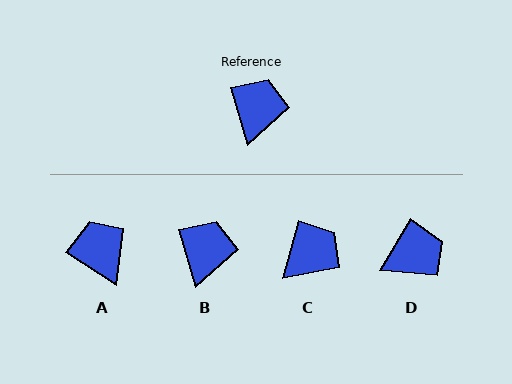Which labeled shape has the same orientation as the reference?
B.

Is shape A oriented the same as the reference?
No, it is off by about 41 degrees.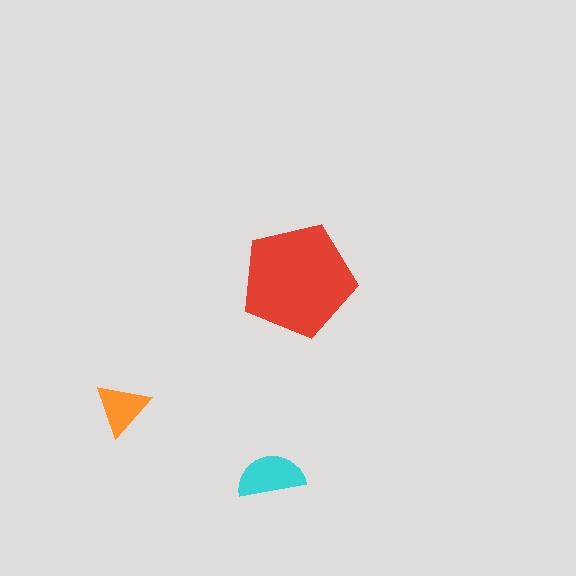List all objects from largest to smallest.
The red pentagon, the cyan semicircle, the orange triangle.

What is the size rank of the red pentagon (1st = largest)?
1st.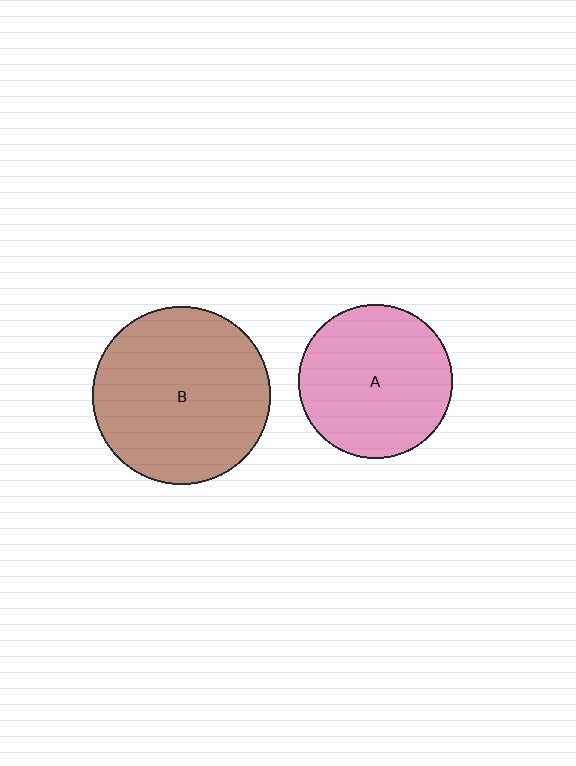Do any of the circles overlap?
No, none of the circles overlap.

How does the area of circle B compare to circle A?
Approximately 1.3 times.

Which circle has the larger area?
Circle B (brown).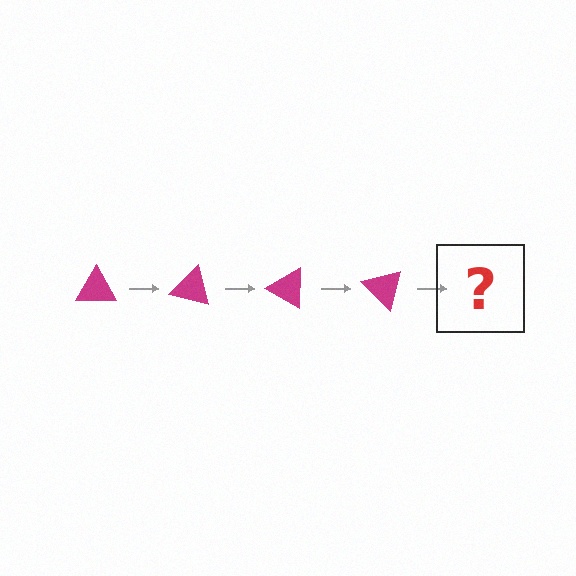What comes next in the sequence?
The next element should be a magenta triangle rotated 60 degrees.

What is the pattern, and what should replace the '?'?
The pattern is that the triangle rotates 15 degrees each step. The '?' should be a magenta triangle rotated 60 degrees.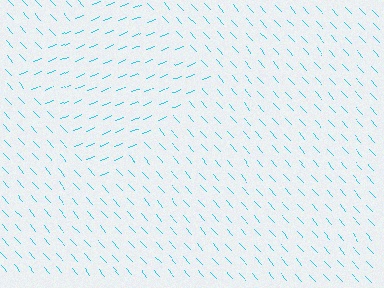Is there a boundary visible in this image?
Yes, there is a texture boundary formed by a change in line orientation.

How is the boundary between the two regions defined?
The boundary is defined purely by a change in line orientation (approximately 70 degrees difference). All lines are the same color and thickness.